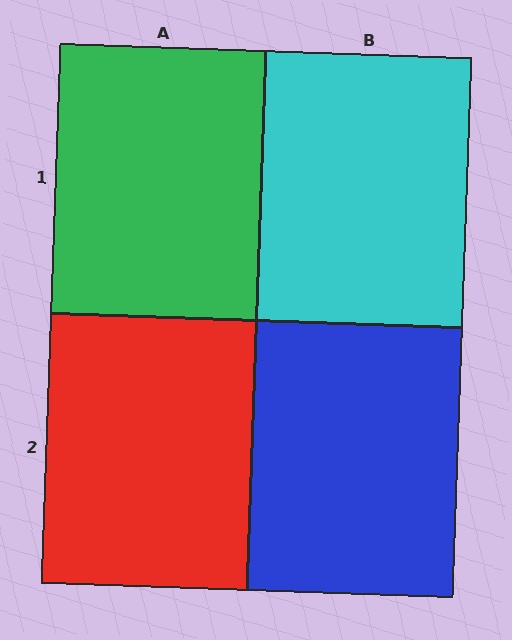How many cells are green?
1 cell is green.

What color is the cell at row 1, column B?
Cyan.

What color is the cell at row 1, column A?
Green.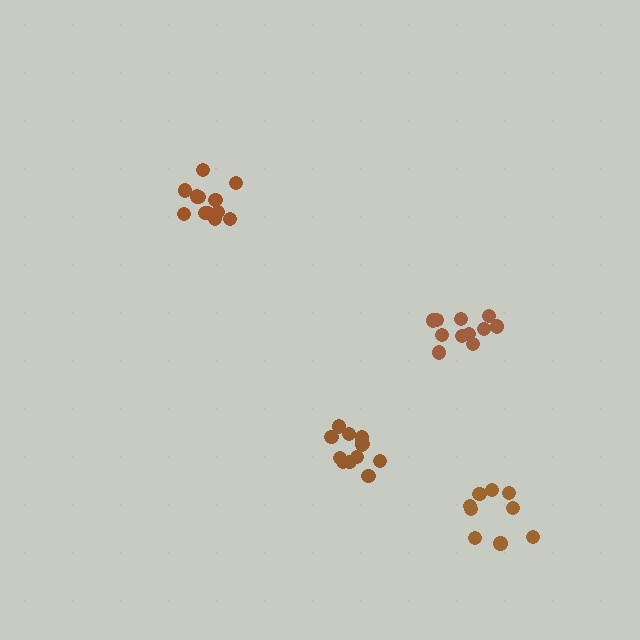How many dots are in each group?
Group 1: 12 dots, Group 2: 9 dots, Group 3: 11 dots, Group 4: 13 dots (45 total).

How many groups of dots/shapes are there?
There are 4 groups.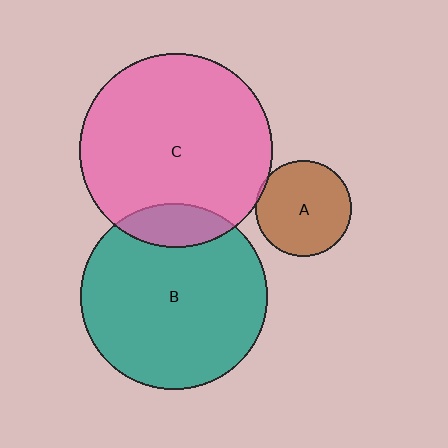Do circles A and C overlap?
Yes.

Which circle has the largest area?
Circle C (pink).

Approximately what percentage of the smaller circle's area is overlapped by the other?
Approximately 5%.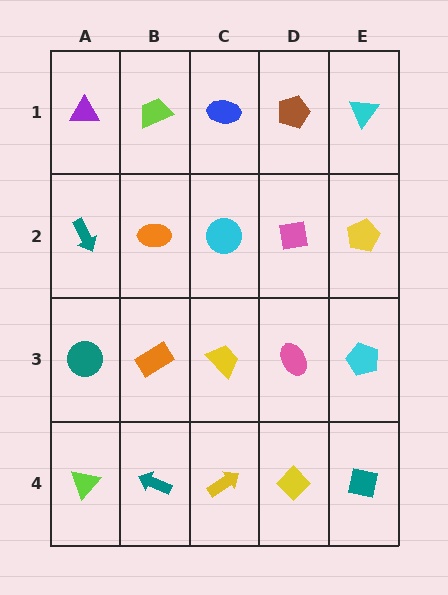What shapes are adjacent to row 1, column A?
A teal arrow (row 2, column A), a lime trapezoid (row 1, column B).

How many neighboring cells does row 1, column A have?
2.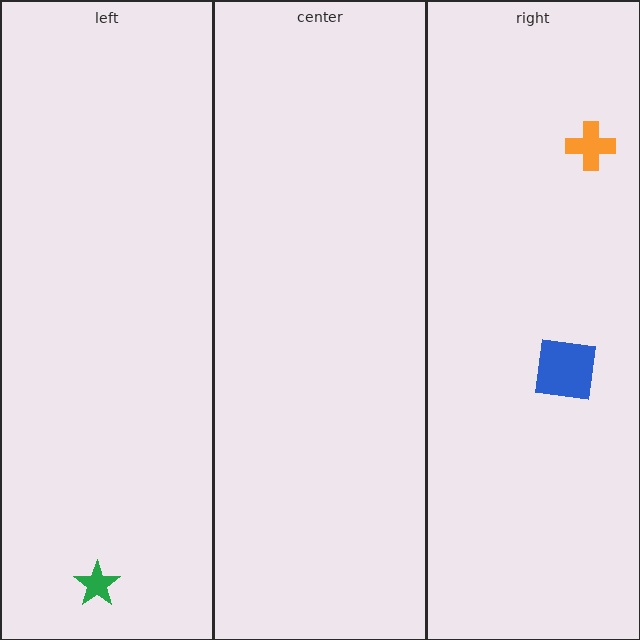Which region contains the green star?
The left region.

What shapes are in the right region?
The blue square, the orange cross.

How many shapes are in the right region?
2.